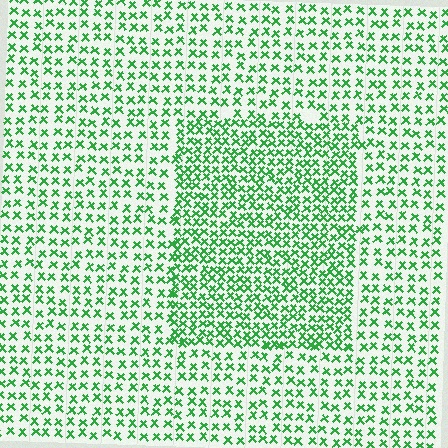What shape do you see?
I see a rectangle.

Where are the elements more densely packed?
The elements are more densely packed inside the rectangle boundary.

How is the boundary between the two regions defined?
The boundary is defined by a change in element density (approximately 1.7x ratio). All elements are the same color, size, and shape.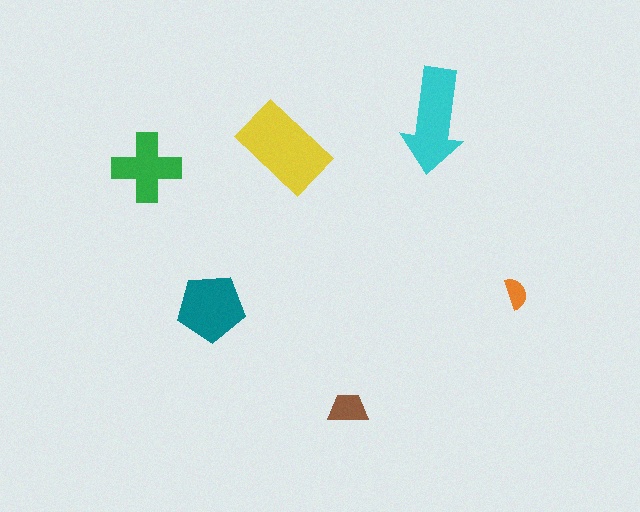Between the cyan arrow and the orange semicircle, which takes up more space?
The cyan arrow.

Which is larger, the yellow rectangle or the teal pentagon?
The yellow rectangle.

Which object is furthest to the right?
The orange semicircle is rightmost.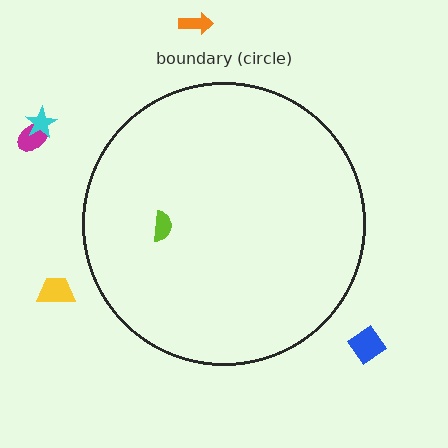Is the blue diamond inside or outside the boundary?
Outside.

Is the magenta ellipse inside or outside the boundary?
Outside.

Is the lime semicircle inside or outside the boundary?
Inside.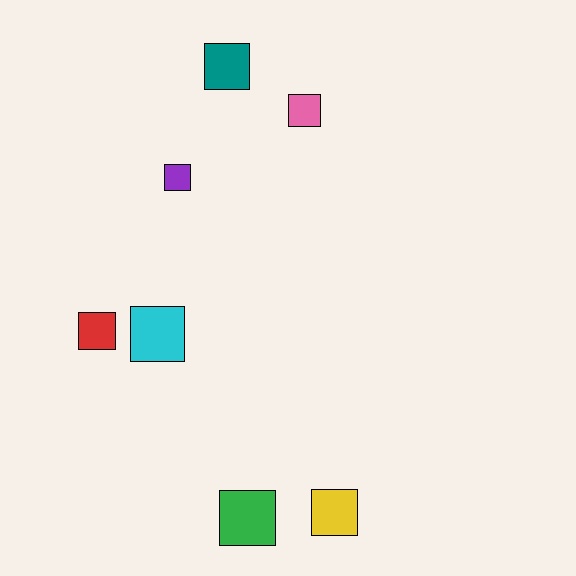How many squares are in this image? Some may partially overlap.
There are 7 squares.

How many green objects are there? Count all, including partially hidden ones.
There is 1 green object.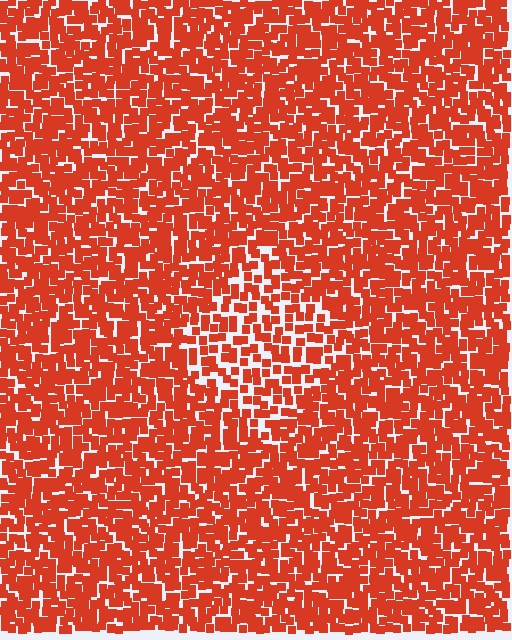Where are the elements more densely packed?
The elements are more densely packed outside the diamond boundary.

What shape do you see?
I see a diamond.